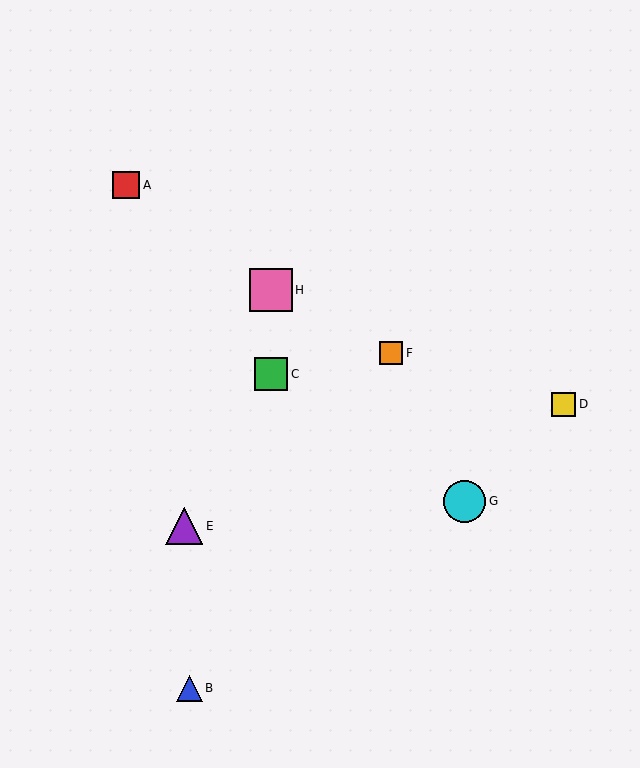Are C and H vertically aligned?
Yes, both are at x≈271.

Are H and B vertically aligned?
No, H is at x≈271 and B is at x≈190.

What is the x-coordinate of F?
Object F is at x≈391.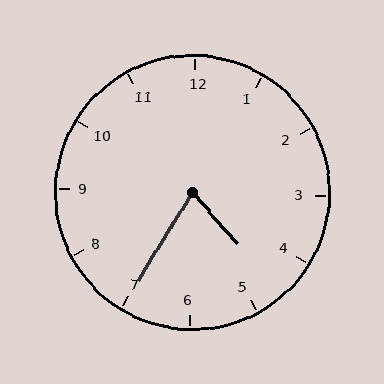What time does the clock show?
4:35.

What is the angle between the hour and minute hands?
Approximately 72 degrees.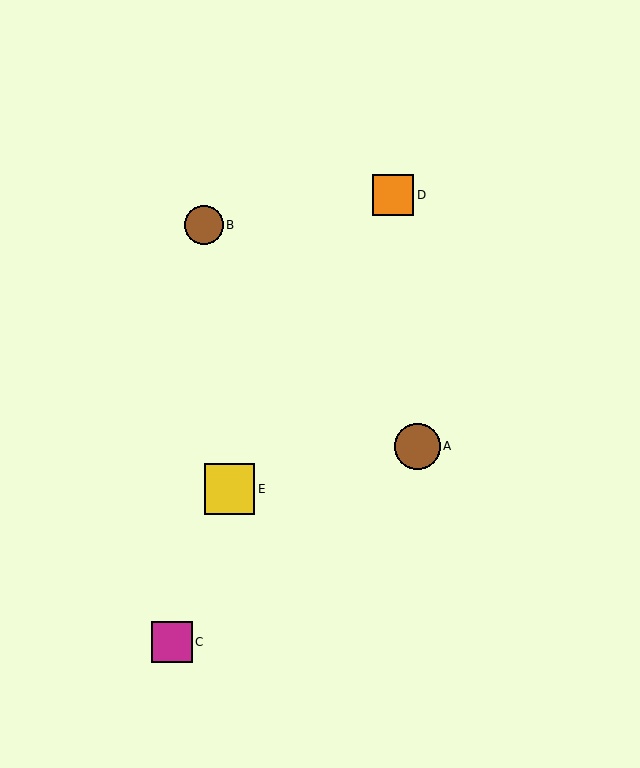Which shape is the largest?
The yellow square (labeled E) is the largest.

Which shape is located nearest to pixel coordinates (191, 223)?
The brown circle (labeled B) at (204, 225) is nearest to that location.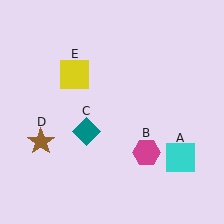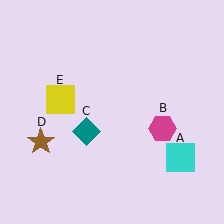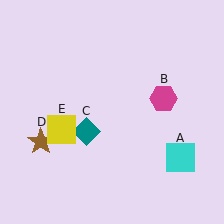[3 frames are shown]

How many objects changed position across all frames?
2 objects changed position: magenta hexagon (object B), yellow square (object E).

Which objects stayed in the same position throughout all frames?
Cyan square (object A) and teal diamond (object C) and brown star (object D) remained stationary.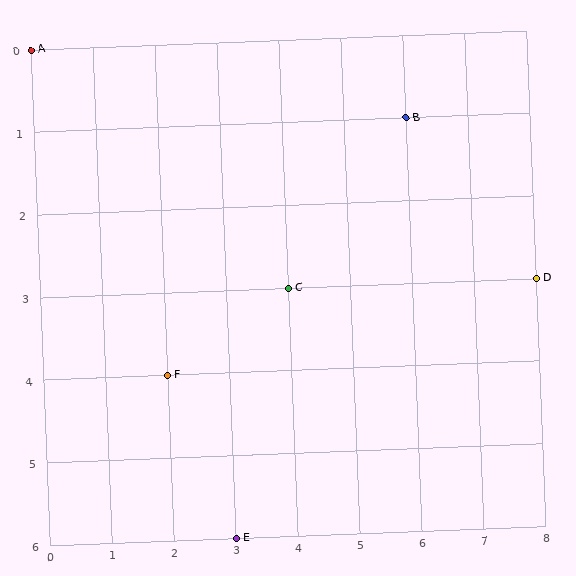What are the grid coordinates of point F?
Point F is at grid coordinates (2, 4).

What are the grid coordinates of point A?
Point A is at grid coordinates (0, 0).